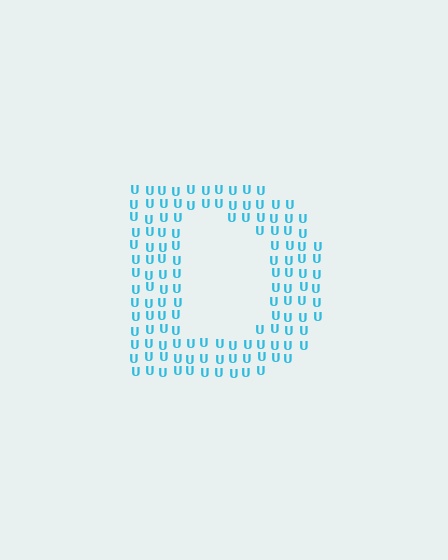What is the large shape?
The large shape is the letter D.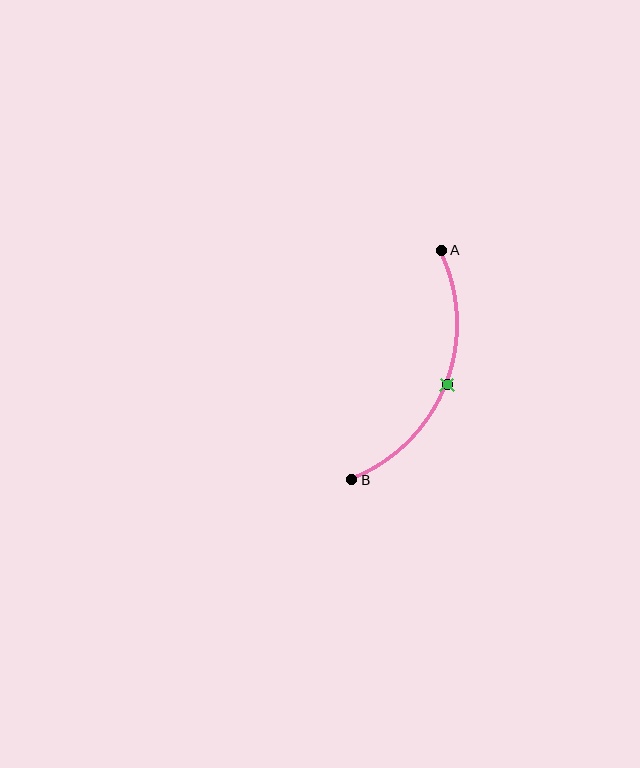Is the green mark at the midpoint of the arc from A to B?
Yes. The green mark lies on the arc at equal arc-length from both A and B — it is the arc midpoint.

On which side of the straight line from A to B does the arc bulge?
The arc bulges to the right of the straight line connecting A and B.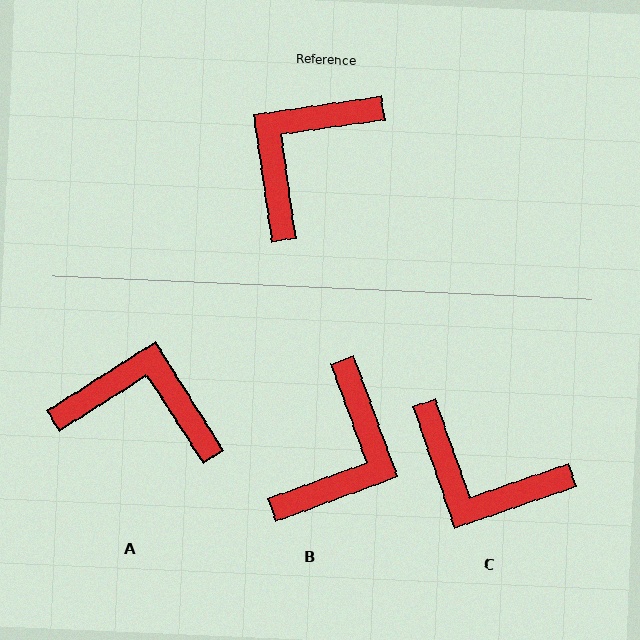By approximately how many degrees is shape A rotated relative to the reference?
Approximately 66 degrees clockwise.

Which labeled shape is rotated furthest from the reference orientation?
B, about 168 degrees away.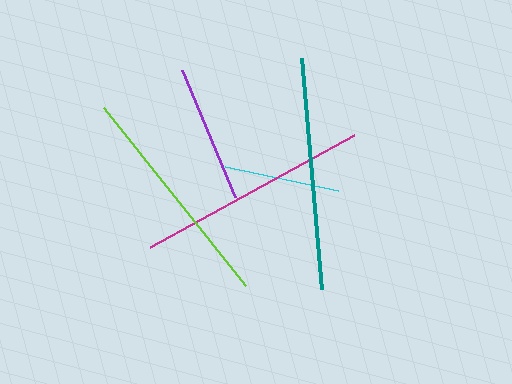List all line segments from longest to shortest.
From longest to shortest: magenta, teal, lime, purple, cyan.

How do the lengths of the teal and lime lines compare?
The teal and lime lines are approximately the same length.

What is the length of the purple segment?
The purple segment is approximately 138 pixels long.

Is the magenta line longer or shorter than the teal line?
The magenta line is longer than the teal line.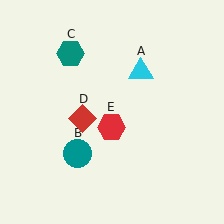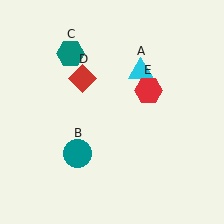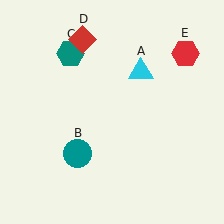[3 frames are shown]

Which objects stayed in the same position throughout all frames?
Cyan triangle (object A) and teal circle (object B) and teal hexagon (object C) remained stationary.